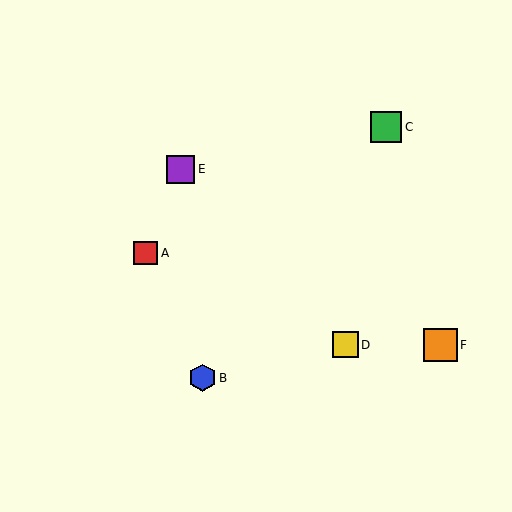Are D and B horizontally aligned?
No, D is at y≈345 and B is at y≈378.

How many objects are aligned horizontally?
2 objects (D, F) are aligned horizontally.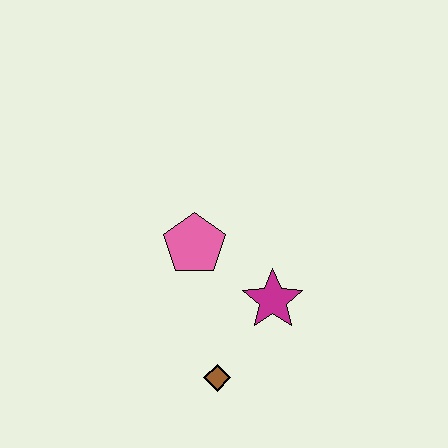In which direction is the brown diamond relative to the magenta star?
The brown diamond is below the magenta star.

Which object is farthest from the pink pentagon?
The brown diamond is farthest from the pink pentagon.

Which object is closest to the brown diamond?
The magenta star is closest to the brown diamond.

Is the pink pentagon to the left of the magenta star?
Yes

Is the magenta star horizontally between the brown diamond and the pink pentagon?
No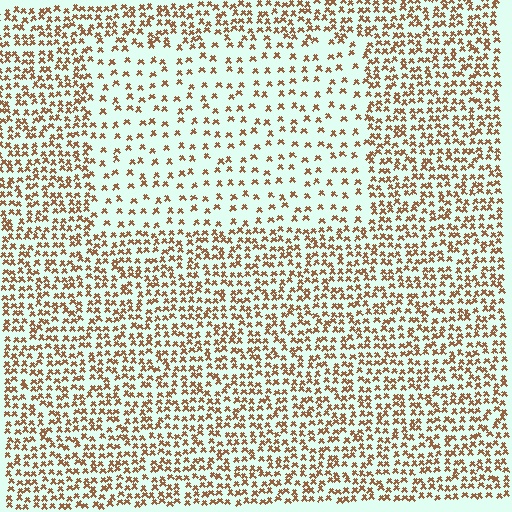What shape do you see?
I see a rectangle.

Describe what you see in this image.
The image contains small brown elements arranged at two different densities. A rectangle-shaped region is visible where the elements are less densely packed than the surrounding area.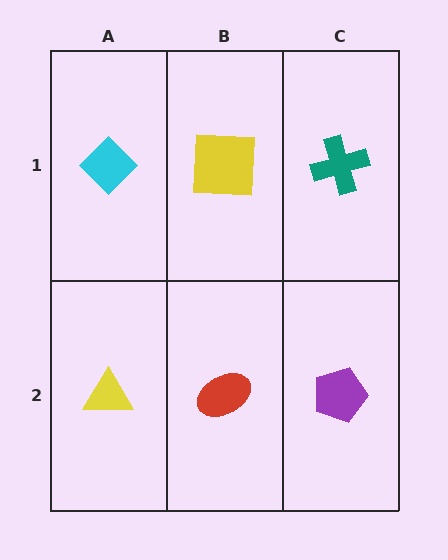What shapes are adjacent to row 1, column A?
A yellow triangle (row 2, column A), a yellow square (row 1, column B).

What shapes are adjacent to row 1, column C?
A purple pentagon (row 2, column C), a yellow square (row 1, column B).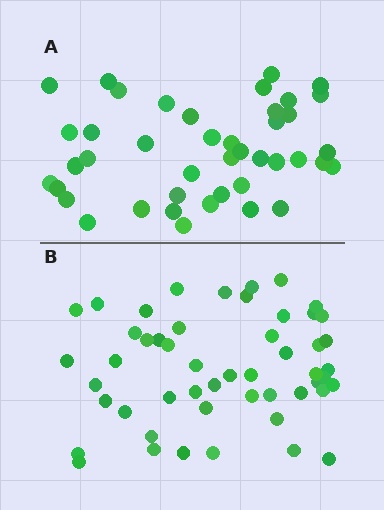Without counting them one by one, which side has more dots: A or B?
Region B (the bottom region) has more dots.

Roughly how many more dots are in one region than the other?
Region B has roughly 8 or so more dots than region A.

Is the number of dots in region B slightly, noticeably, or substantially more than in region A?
Region B has only slightly more — the two regions are fairly close. The ratio is roughly 1.2 to 1.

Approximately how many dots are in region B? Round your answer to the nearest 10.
About 50 dots. (The exact count is 51, which rounds to 50.)